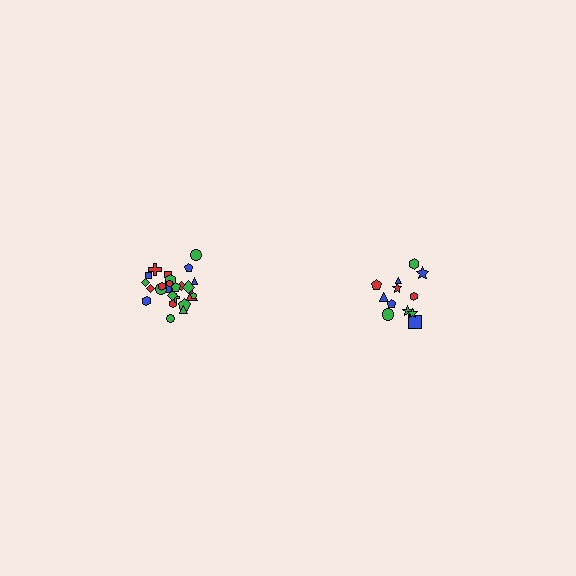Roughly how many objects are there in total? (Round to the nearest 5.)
Roughly 35 objects in total.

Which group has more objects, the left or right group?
The left group.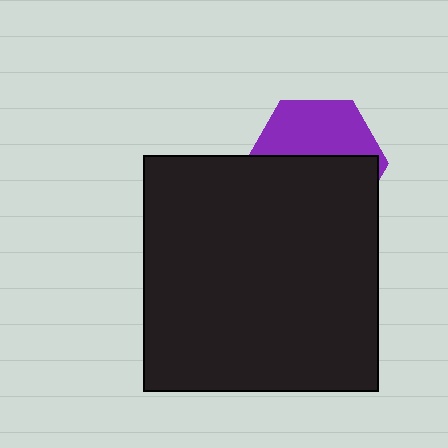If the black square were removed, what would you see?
You would see the complete purple hexagon.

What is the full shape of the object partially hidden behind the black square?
The partially hidden object is a purple hexagon.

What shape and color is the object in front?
The object in front is a black square.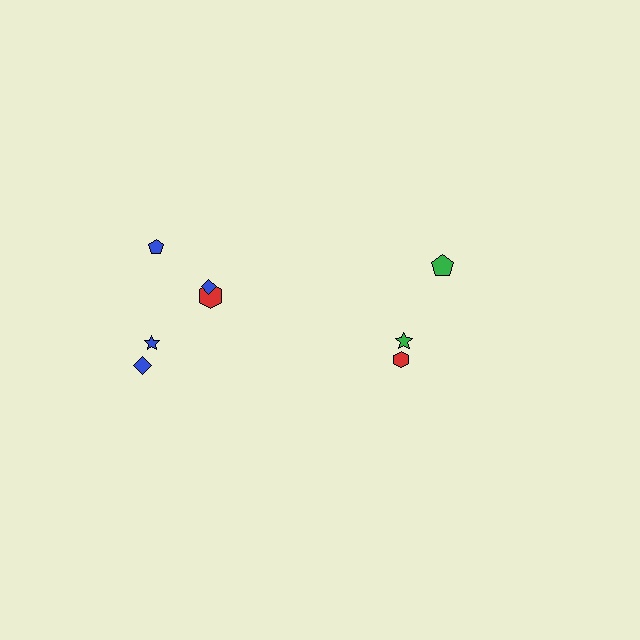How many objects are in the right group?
There are 3 objects.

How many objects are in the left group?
There are 5 objects.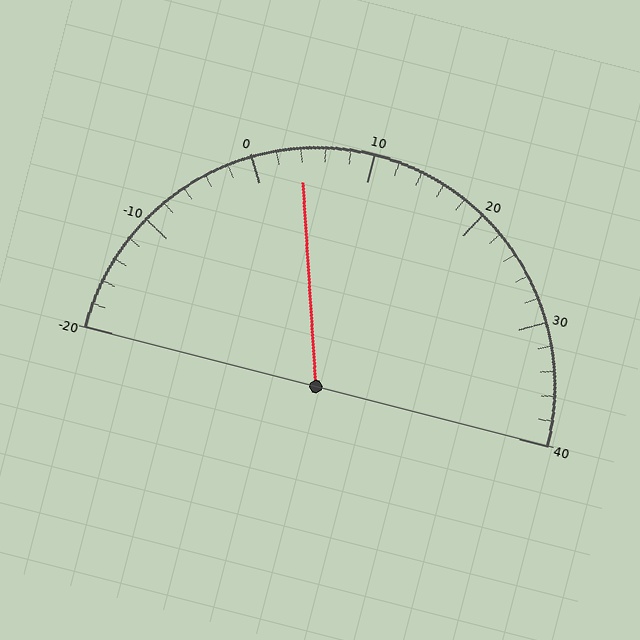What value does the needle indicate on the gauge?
The needle indicates approximately 4.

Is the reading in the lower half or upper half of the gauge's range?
The reading is in the lower half of the range (-20 to 40).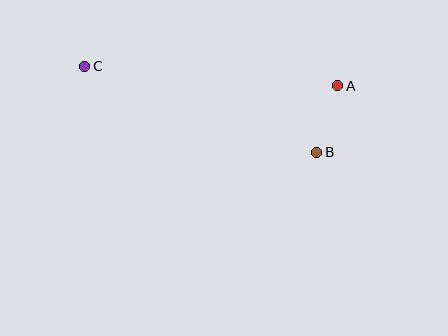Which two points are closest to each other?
Points A and B are closest to each other.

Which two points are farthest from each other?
Points A and C are farthest from each other.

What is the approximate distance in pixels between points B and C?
The distance between B and C is approximately 247 pixels.